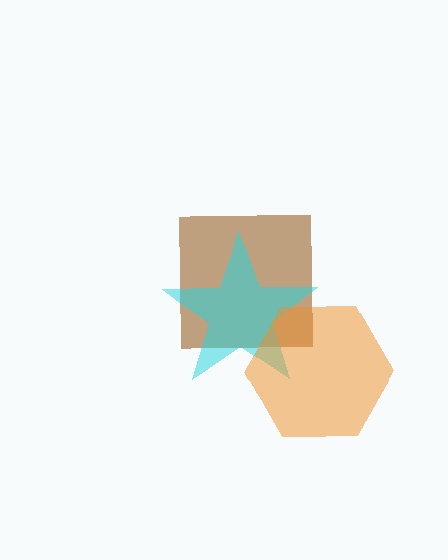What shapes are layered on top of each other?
The layered shapes are: a brown square, a cyan star, an orange hexagon.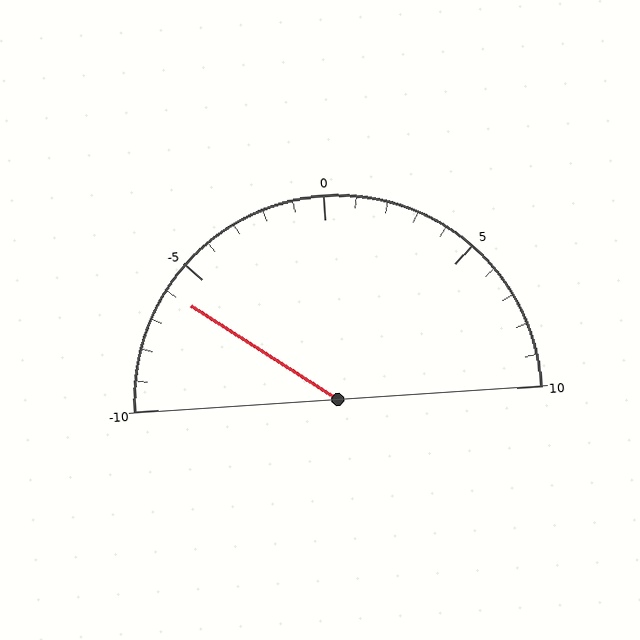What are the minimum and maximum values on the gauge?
The gauge ranges from -10 to 10.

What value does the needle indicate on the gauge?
The needle indicates approximately -6.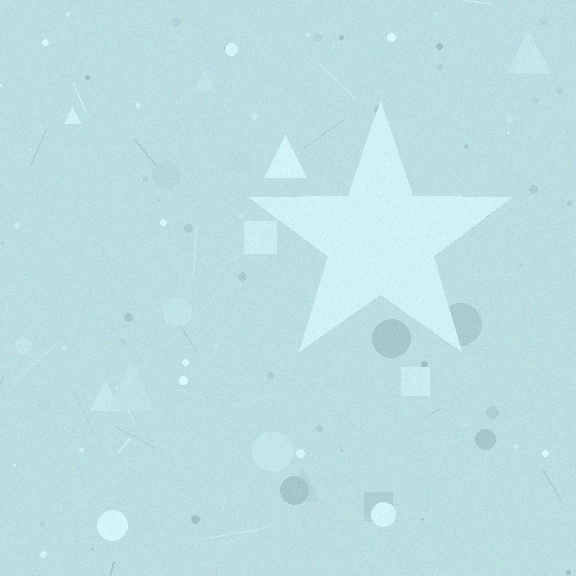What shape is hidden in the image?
A star is hidden in the image.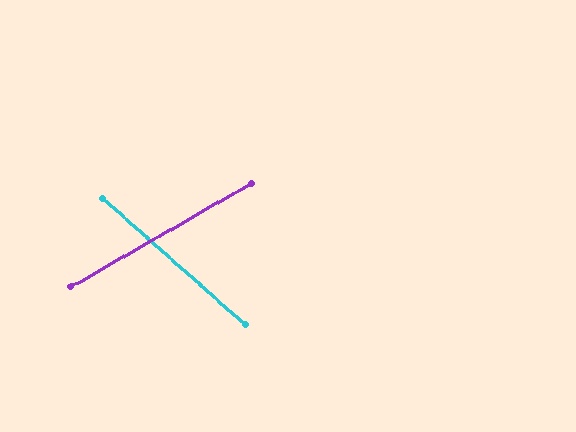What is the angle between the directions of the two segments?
Approximately 71 degrees.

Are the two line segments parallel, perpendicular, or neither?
Neither parallel nor perpendicular — they differ by about 71°.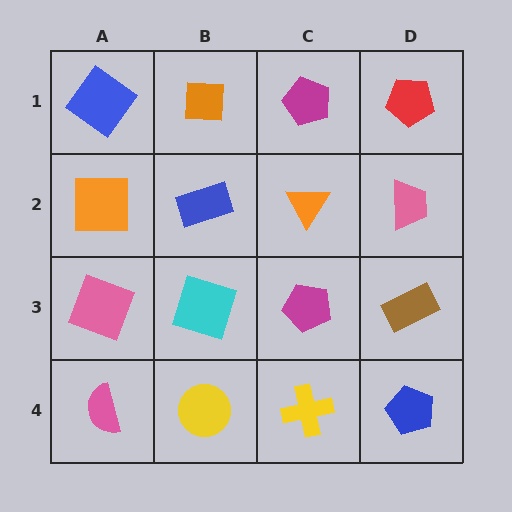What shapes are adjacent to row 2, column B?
An orange square (row 1, column B), a cyan square (row 3, column B), an orange square (row 2, column A), an orange triangle (row 2, column C).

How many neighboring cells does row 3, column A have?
3.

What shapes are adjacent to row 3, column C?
An orange triangle (row 2, column C), a yellow cross (row 4, column C), a cyan square (row 3, column B), a brown rectangle (row 3, column D).